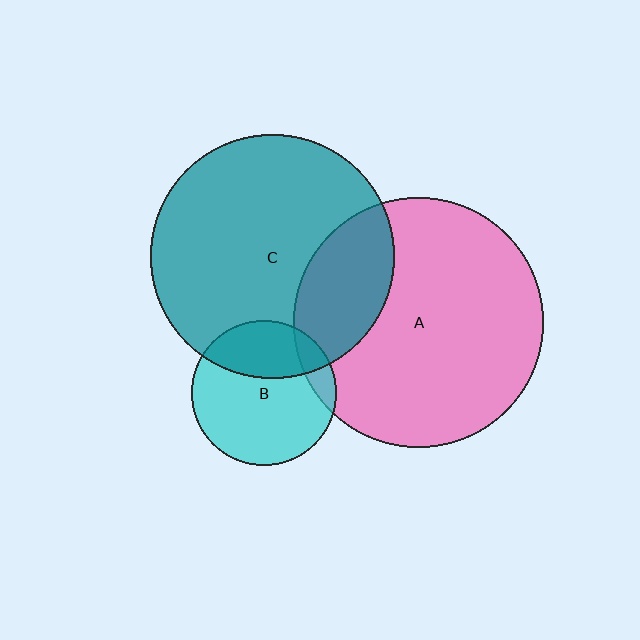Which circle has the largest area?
Circle A (pink).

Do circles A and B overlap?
Yes.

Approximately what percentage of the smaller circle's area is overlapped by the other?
Approximately 10%.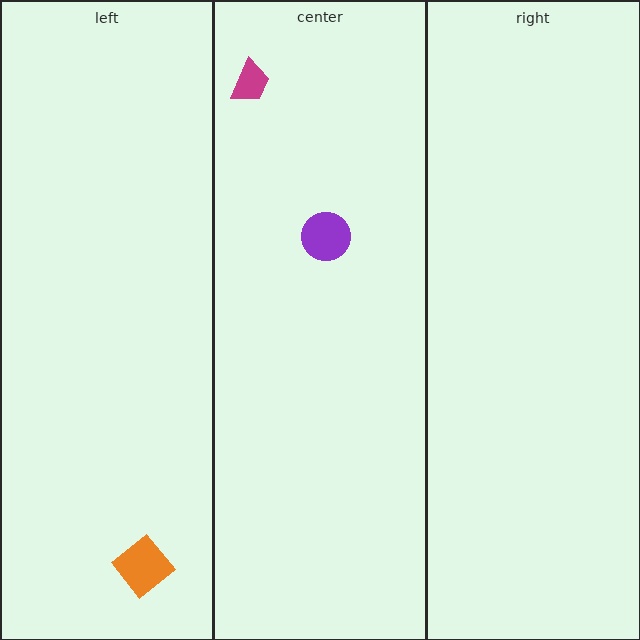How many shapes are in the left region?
1.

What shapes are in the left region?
The orange diamond.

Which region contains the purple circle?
The center region.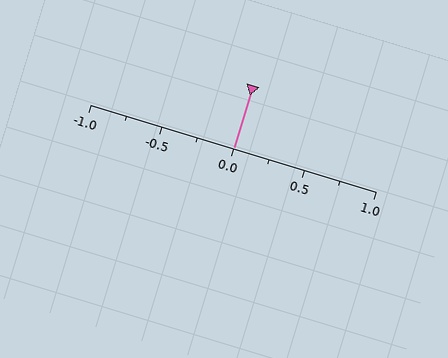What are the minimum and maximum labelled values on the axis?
The axis runs from -1.0 to 1.0.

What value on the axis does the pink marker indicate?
The marker indicates approximately 0.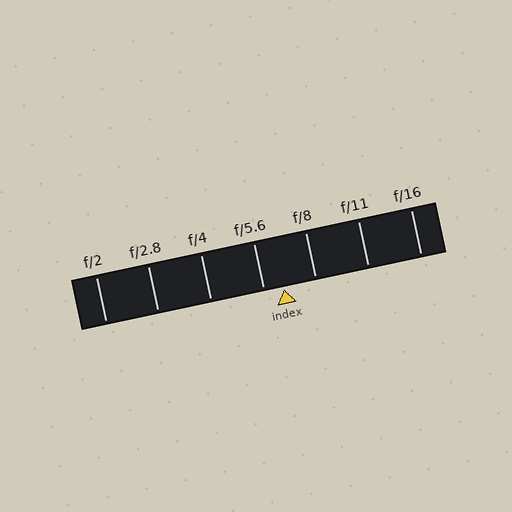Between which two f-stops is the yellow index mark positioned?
The index mark is between f/5.6 and f/8.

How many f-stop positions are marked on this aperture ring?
There are 7 f-stop positions marked.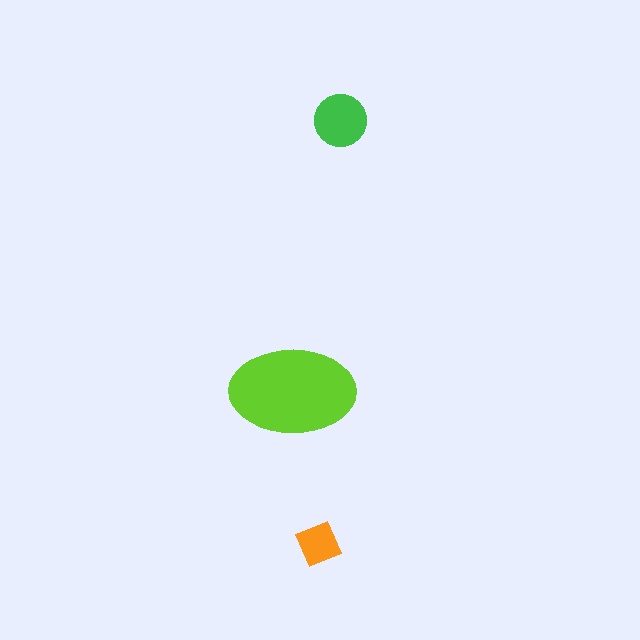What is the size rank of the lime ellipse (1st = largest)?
1st.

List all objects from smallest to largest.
The orange diamond, the green circle, the lime ellipse.